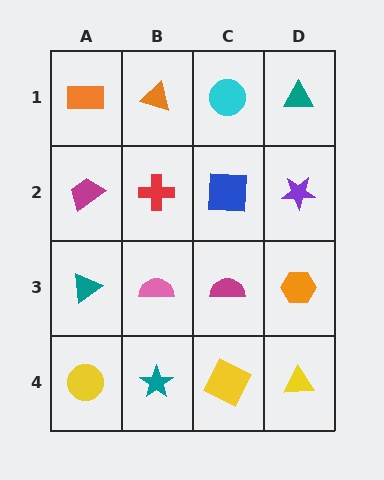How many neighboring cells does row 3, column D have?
3.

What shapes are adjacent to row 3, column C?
A blue square (row 2, column C), a yellow square (row 4, column C), a pink semicircle (row 3, column B), an orange hexagon (row 3, column D).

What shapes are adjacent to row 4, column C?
A magenta semicircle (row 3, column C), a teal star (row 4, column B), a yellow triangle (row 4, column D).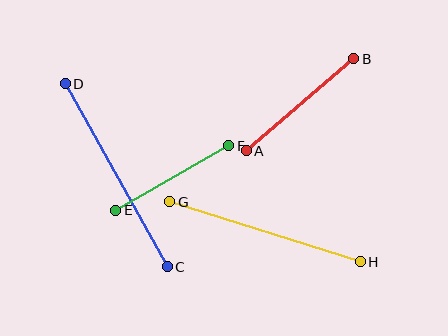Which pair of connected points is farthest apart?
Points C and D are farthest apart.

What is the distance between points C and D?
The distance is approximately 210 pixels.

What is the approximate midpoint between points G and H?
The midpoint is at approximately (265, 232) pixels.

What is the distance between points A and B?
The distance is approximately 141 pixels.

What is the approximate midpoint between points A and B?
The midpoint is at approximately (300, 105) pixels.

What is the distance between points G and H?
The distance is approximately 200 pixels.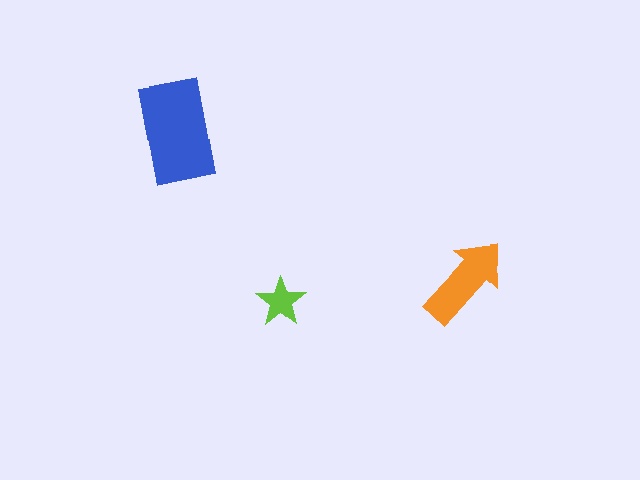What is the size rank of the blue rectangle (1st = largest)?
1st.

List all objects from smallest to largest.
The lime star, the orange arrow, the blue rectangle.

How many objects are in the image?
There are 3 objects in the image.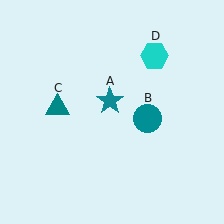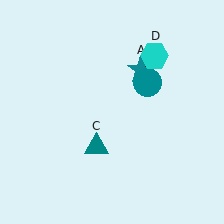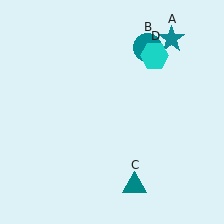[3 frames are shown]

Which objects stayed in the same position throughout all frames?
Cyan hexagon (object D) remained stationary.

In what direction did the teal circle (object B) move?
The teal circle (object B) moved up.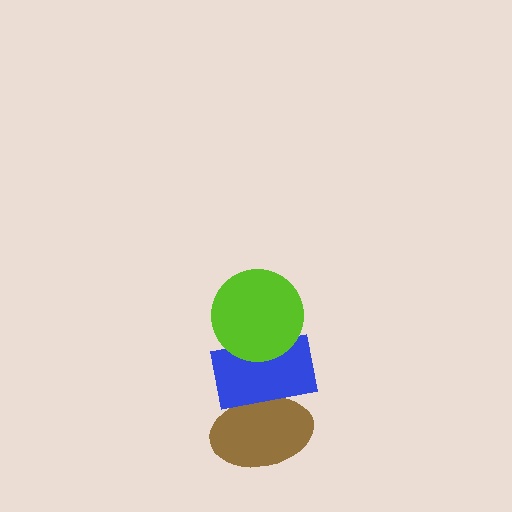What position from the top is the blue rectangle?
The blue rectangle is 2nd from the top.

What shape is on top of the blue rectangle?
The lime circle is on top of the blue rectangle.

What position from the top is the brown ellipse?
The brown ellipse is 3rd from the top.